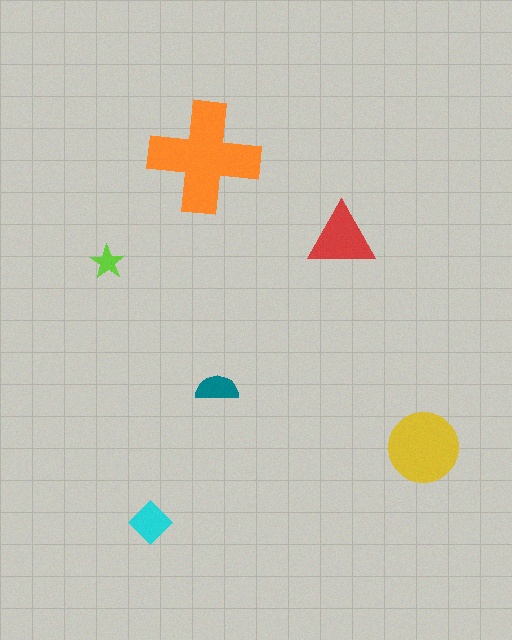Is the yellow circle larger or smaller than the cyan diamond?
Larger.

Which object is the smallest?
The lime star.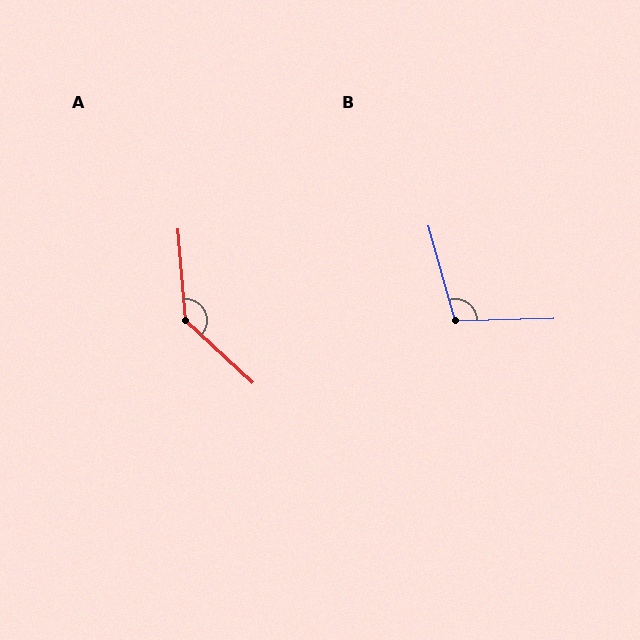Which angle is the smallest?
B, at approximately 104 degrees.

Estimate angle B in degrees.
Approximately 104 degrees.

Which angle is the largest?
A, at approximately 138 degrees.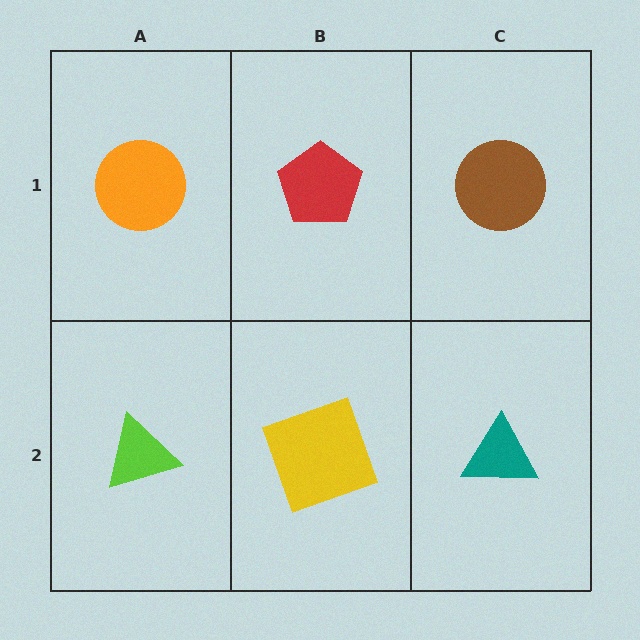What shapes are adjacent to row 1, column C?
A teal triangle (row 2, column C), a red pentagon (row 1, column B).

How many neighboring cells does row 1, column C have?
2.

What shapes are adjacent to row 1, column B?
A yellow square (row 2, column B), an orange circle (row 1, column A), a brown circle (row 1, column C).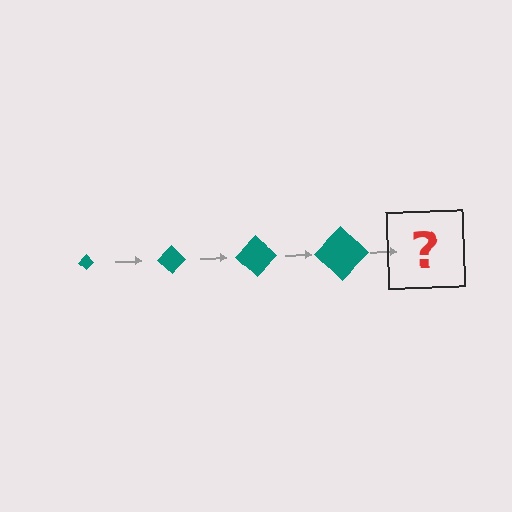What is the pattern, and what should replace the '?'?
The pattern is that the diamond gets progressively larger each step. The '?' should be a teal diamond, larger than the previous one.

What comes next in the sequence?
The next element should be a teal diamond, larger than the previous one.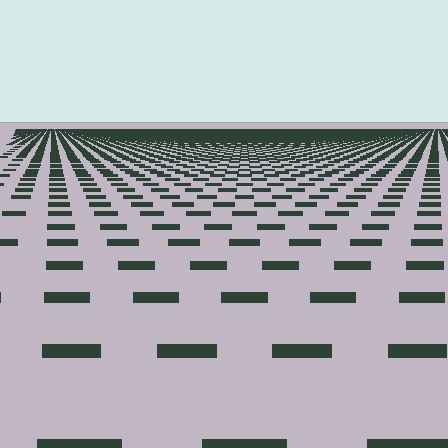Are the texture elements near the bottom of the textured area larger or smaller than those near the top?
Larger. Near the bottom, elements are closer to the viewer and appear at a bigger on-screen size.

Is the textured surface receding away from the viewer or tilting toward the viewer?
The surface is receding away from the viewer. Texture elements get smaller and denser toward the top.